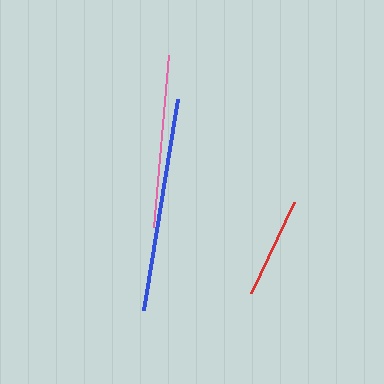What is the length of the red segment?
The red segment is approximately 101 pixels long.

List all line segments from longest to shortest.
From longest to shortest: blue, pink, red.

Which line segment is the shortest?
The red line is the shortest at approximately 101 pixels.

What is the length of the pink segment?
The pink segment is approximately 172 pixels long.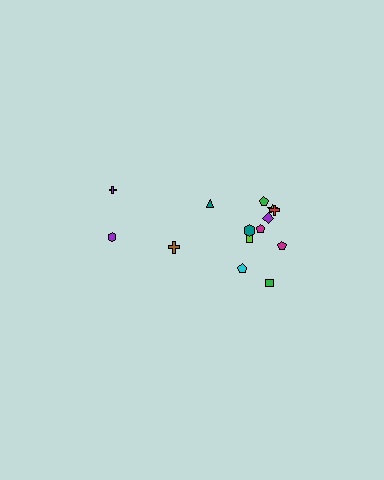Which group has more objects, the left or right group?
The right group.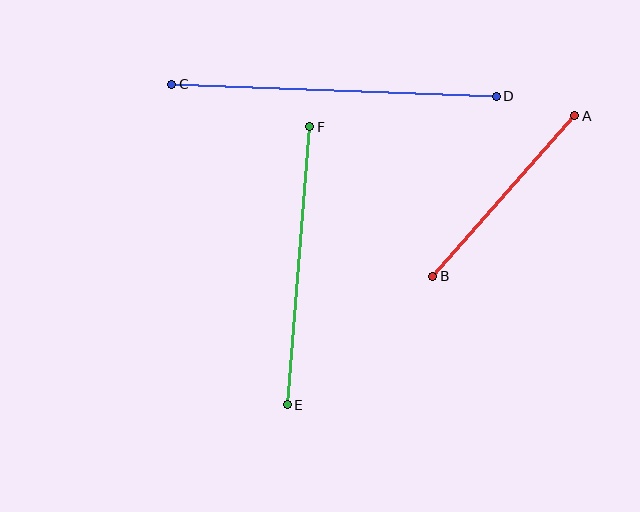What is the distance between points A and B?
The distance is approximately 214 pixels.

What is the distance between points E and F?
The distance is approximately 279 pixels.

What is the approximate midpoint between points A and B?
The midpoint is at approximately (504, 196) pixels.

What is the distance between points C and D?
The distance is approximately 325 pixels.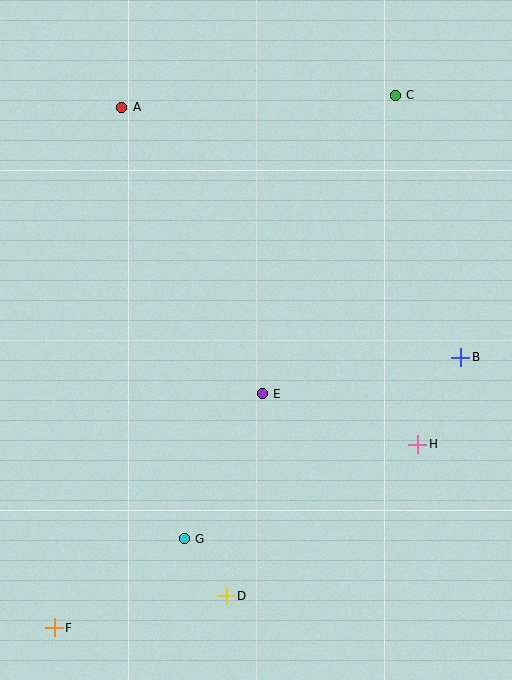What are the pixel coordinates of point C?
Point C is at (395, 95).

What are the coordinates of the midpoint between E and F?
The midpoint between E and F is at (158, 511).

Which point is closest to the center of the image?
Point E at (262, 394) is closest to the center.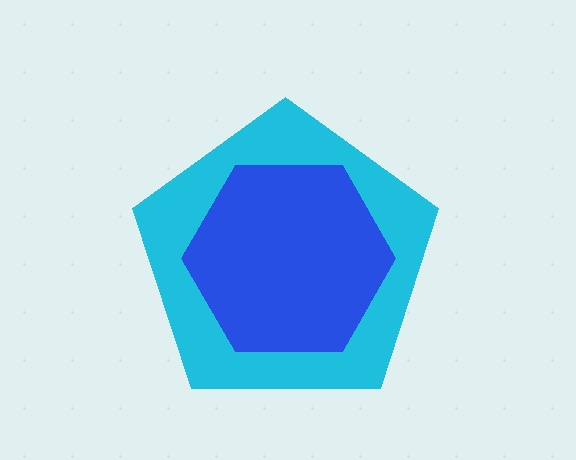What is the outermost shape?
The cyan pentagon.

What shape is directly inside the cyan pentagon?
The blue hexagon.